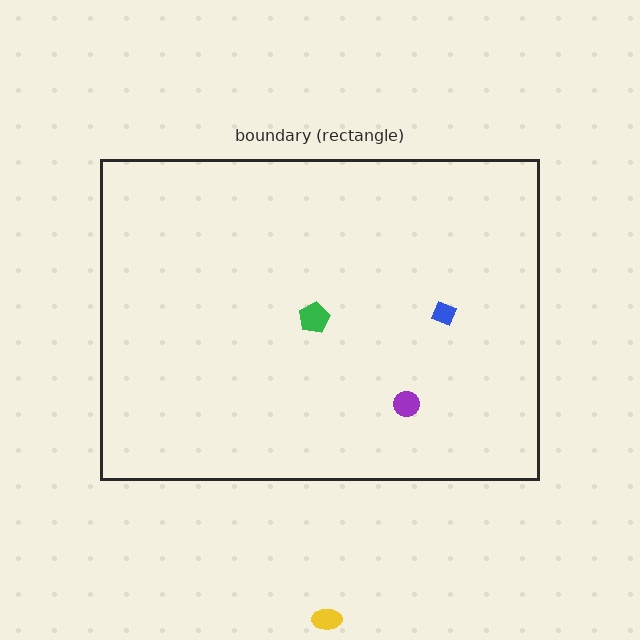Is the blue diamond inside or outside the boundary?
Inside.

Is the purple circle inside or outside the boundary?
Inside.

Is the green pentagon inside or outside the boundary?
Inside.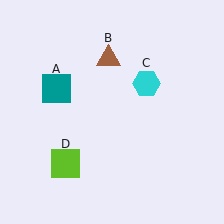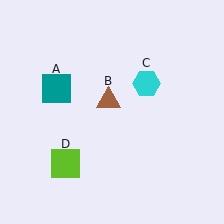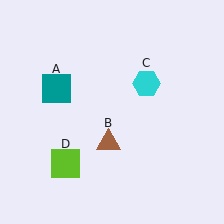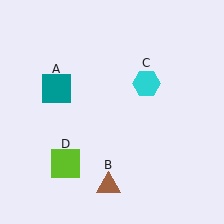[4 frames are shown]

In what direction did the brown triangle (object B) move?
The brown triangle (object B) moved down.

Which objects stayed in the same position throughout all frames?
Teal square (object A) and cyan hexagon (object C) and lime square (object D) remained stationary.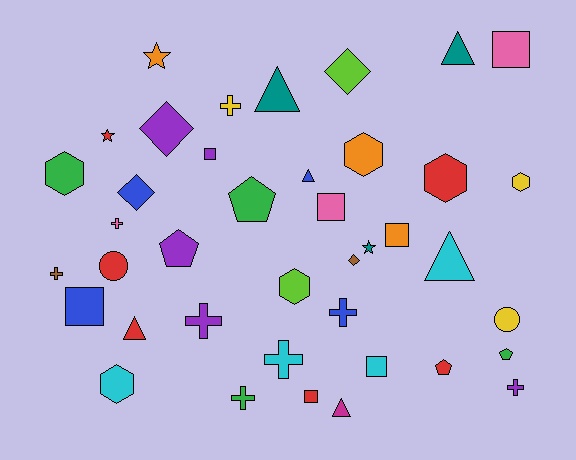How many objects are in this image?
There are 40 objects.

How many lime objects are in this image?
There are 2 lime objects.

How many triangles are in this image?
There are 6 triangles.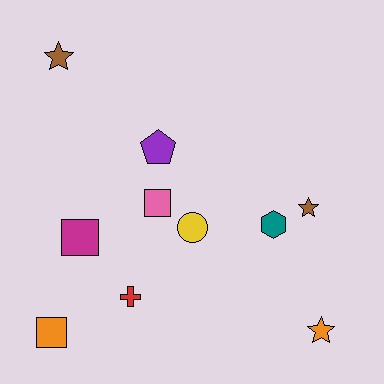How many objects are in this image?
There are 10 objects.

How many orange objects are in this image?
There are 2 orange objects.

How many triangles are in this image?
There are no triangles.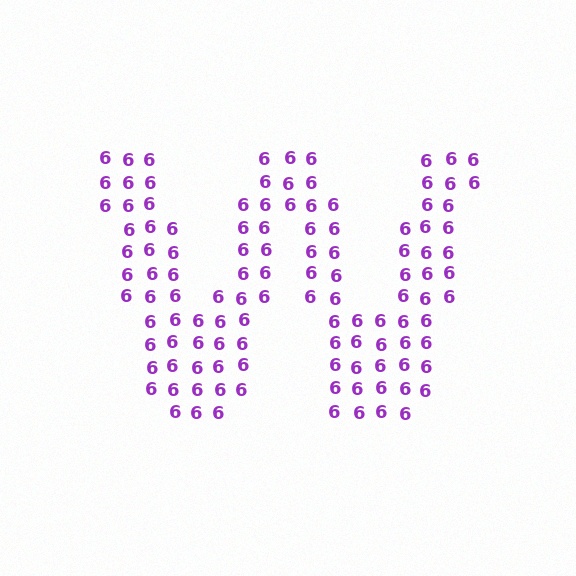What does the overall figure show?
The overall figure shows the letter W.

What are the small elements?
The small elements are digit 6's.